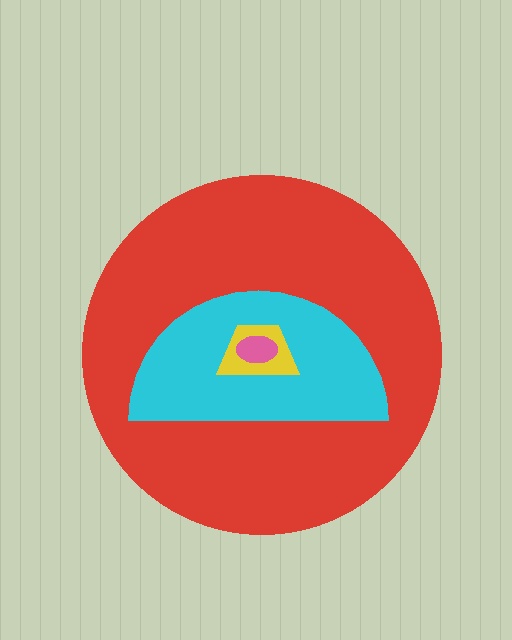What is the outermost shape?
The red circle.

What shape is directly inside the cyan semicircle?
The yellow trapezoid.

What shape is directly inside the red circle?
The cyan semicircle.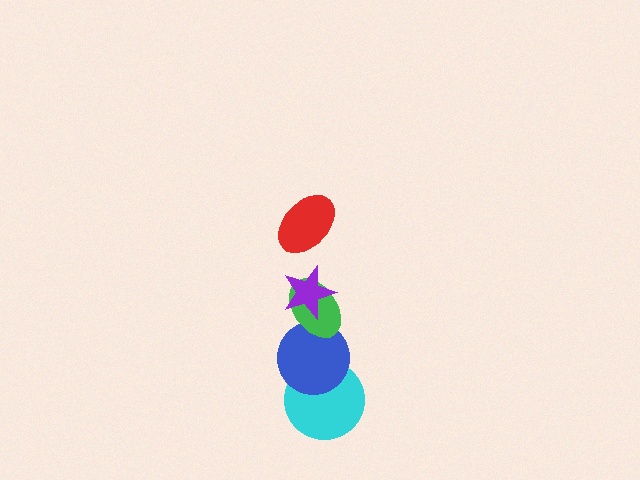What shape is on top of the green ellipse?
The purple star is on top of the green ellipse.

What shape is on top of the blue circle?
The green ellipse is on top of the blue circle.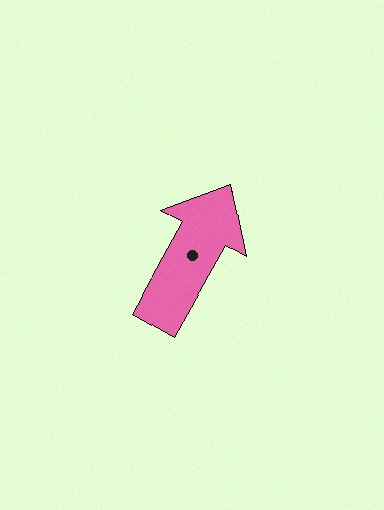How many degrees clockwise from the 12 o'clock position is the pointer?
Approximately 29 degrees.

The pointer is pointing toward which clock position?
Roughly 1 o'clock.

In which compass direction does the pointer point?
Northeast.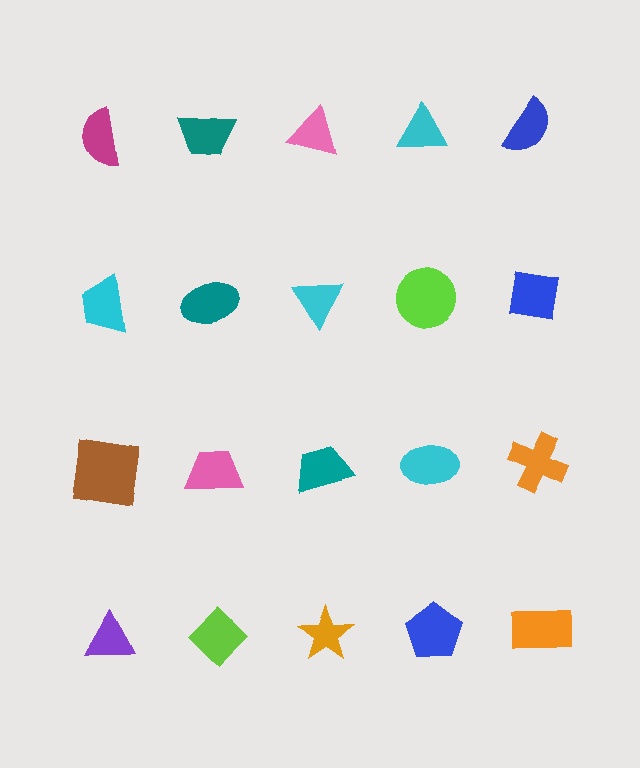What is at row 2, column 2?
A teal ellipse.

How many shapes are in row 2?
5 shapes.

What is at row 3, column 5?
An orange cross.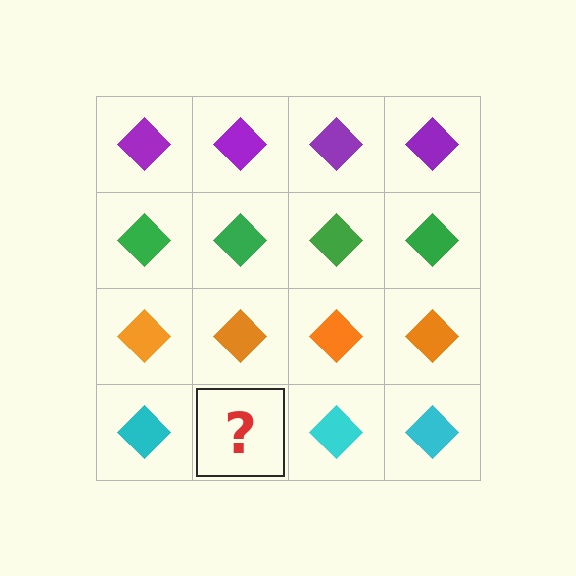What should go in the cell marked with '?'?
The missing cell should contain a cyan diamond.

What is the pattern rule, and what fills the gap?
The rule is that each row has a consistent color. The gap should be filled with a cyan diamond.